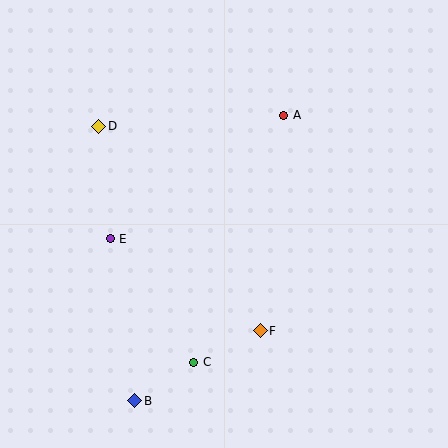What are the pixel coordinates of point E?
Point E is at (110, 239).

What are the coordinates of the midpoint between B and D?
The midpoint between B and D is at (117, 264).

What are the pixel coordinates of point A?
Point A is at (284, 115).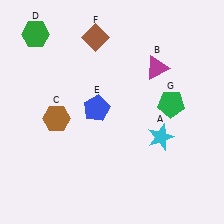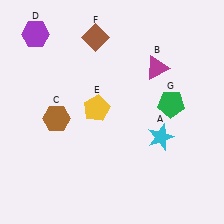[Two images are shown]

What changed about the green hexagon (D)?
In Image 1, D is green. In Image 2, it changed to purple.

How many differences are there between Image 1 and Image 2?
There are 2 differences between the two images.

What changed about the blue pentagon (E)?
In Image 1, E is blue. In Image 2, it changed to yellow.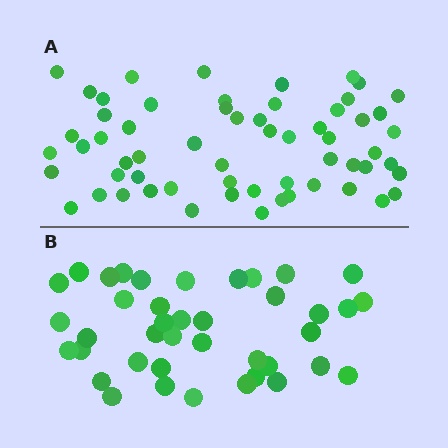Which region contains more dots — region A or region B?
Region A (the top region) has more dots.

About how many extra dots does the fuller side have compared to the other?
Region A has approximately 20 more dots than region B.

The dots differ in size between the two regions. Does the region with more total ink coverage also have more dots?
No. Region B has more total ink coverage because its dots are larger, but region A actually contains more individual dots. Total area can be misleading — the number of items is what matters here.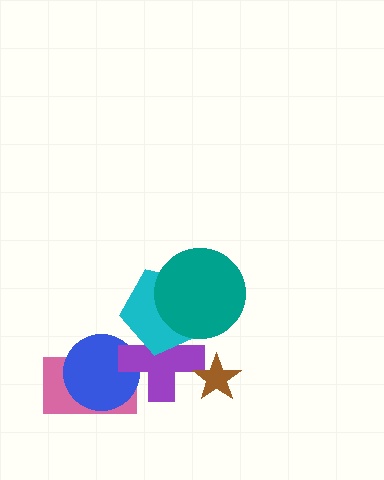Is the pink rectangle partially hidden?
Yes, it is partially covered by another shape.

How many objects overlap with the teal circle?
2 objects overlap with the teal circle.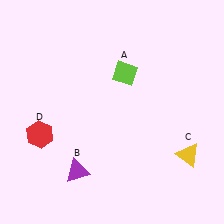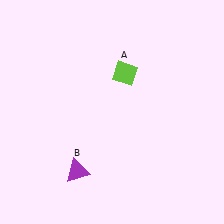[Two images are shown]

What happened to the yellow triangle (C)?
The yellow triangle (C) was removed in Image 2. It was in the bottom-right area of Image 1.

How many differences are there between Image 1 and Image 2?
There are 2 differences between the two images.